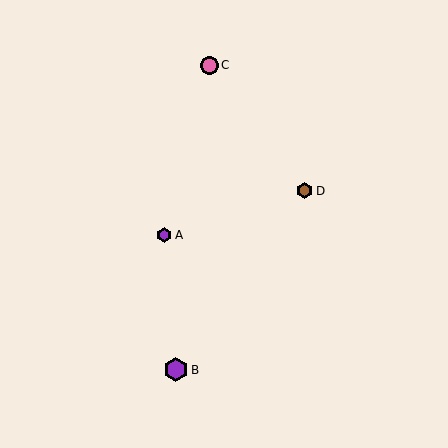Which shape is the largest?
The purple hexagon (labeled B) is the largest.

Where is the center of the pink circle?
The center of the pink circle is at (209, 65).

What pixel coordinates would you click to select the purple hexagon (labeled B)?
Click at (176, 370) to select the purple hexagon B.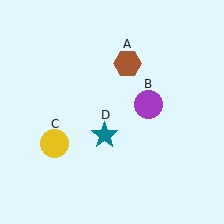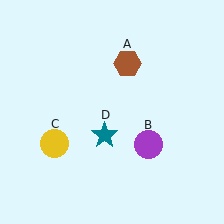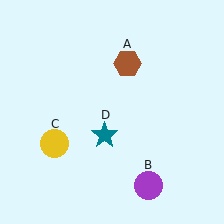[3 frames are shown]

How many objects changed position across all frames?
1 object changed position: purple circle (object B).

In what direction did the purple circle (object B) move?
The purple circle (object B) moved down.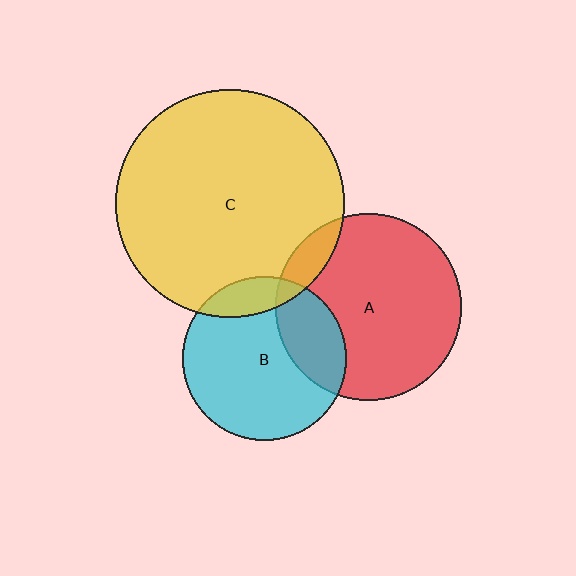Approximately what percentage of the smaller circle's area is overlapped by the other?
Approximately 10%.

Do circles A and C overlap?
Yes.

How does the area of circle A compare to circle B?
Approximately 1.3 times.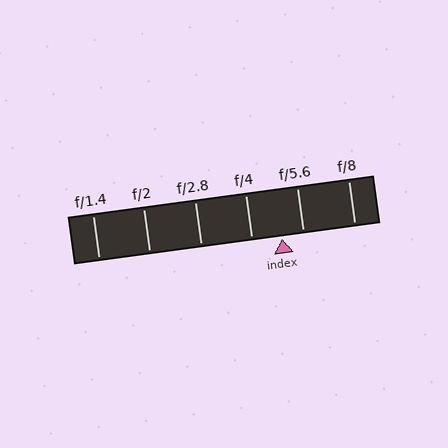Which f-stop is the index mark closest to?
The index mark is closest to f/5.6.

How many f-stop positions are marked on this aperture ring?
There are 6 f-stop positions marked.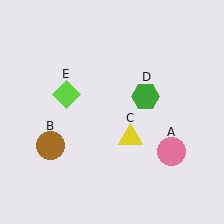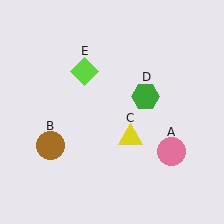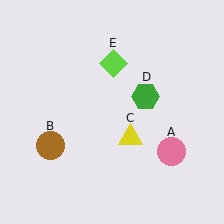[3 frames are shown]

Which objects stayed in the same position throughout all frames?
Pink circle (object A) and brown circle (object B) and yellow triangle (object C) and green hexagon (object D) remained stationary.